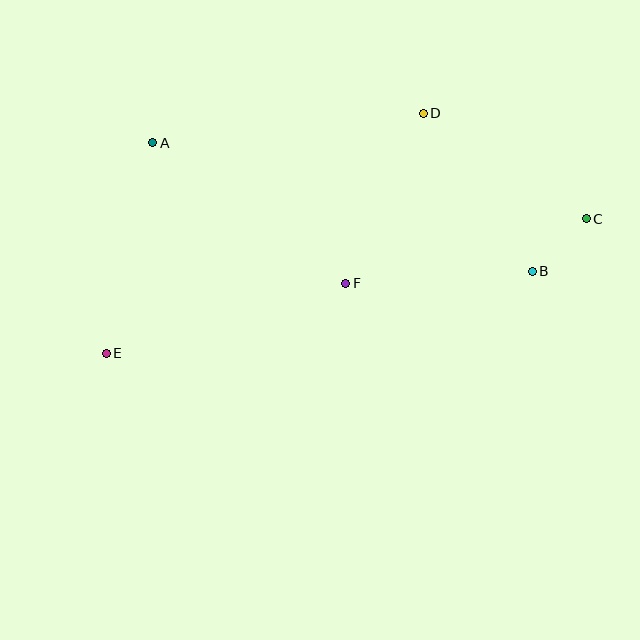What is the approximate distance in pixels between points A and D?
The distance between A and D is approximately 272 pixels.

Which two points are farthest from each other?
Points C and E are farthest from each other.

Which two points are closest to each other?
Points B and C are closest to each other.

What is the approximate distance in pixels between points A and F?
The distance between A and F is approximately 238 pixels.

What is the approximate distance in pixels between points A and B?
The distance between A and B is approximately 401 pixels.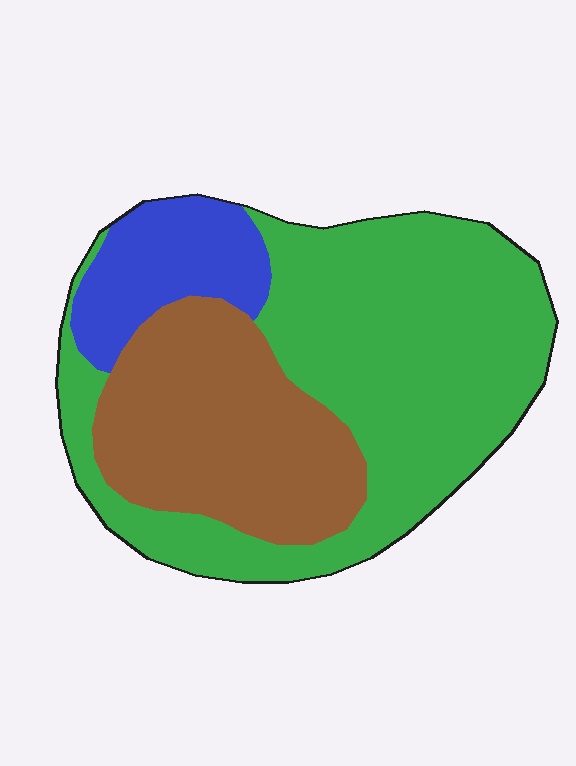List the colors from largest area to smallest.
From largest to smallest: green, brown, blue.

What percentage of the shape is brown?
Brown takes up about one third (1/3) of the shape.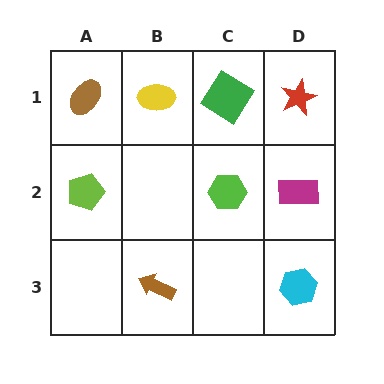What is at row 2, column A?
A lime pentagon.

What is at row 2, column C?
A lime hexagon.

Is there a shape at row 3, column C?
No, that cell is empty.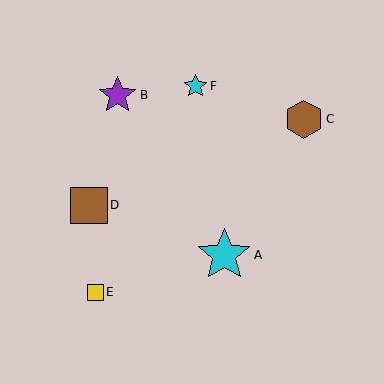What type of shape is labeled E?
Shape E is a yellow square.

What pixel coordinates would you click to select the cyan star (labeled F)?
Click at (196, 86) to select the cyan star F.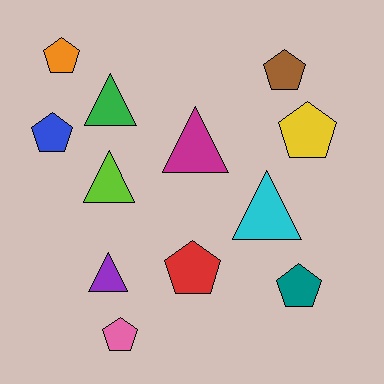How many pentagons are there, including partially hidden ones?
There are 7 pentagons.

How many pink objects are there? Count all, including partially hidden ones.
There is 1 pink object.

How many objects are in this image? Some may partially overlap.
There are 12 objects.